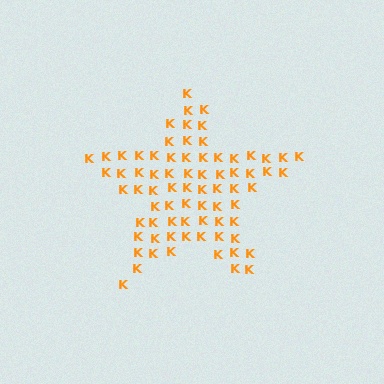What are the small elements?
The small elements are letter K's.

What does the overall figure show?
The overall figure shows a star.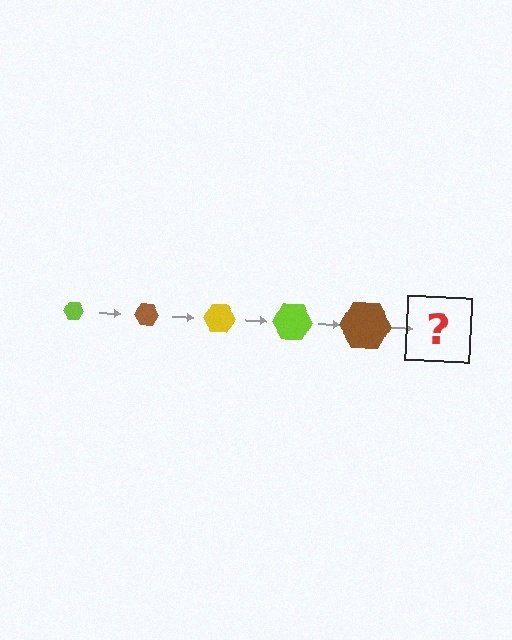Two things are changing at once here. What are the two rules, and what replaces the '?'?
The two rules are that the hexagon grows larger each step and the color cycles through lime, brown, and yellow. The '?' should be a yellow hexagon, larger than the previous one.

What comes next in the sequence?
The next element should be a yellow hexagon, larger than the previous one.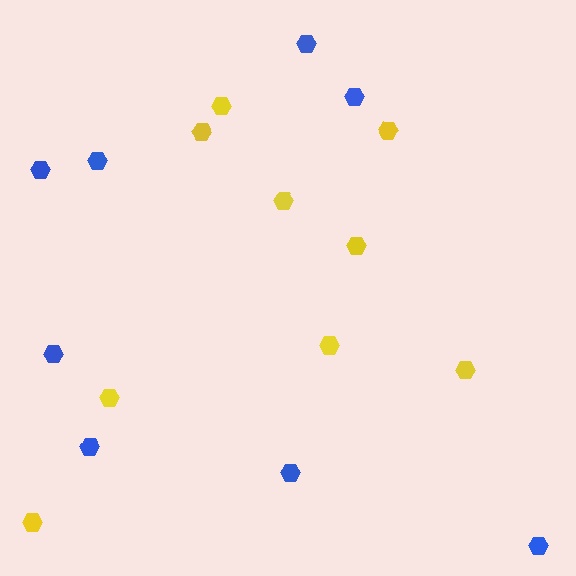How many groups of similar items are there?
There are 2 groups: one group of blue hexagons (8) and one group of yellow hexagons (9).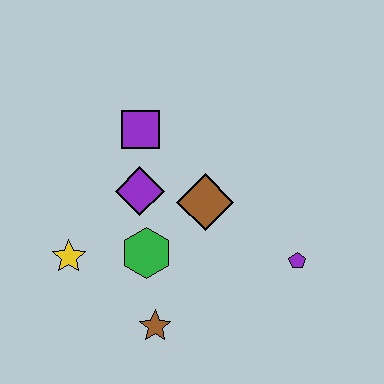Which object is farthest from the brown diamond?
The yellow star is farthest from the brown diamond.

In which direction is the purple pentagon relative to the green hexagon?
The purple pentagon is to the right of the green hexagon.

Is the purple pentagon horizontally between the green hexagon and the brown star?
No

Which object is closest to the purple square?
The purple diamond is closest to the purple square.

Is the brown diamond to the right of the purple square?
Yes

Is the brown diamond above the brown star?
Yes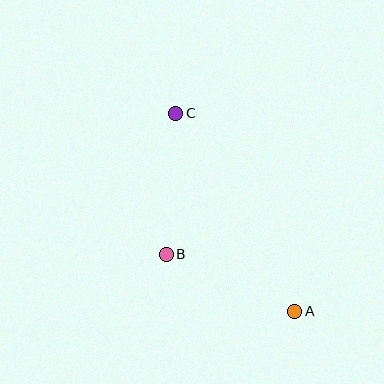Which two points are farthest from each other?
Points A and C are farthest from each other.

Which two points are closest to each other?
Points A and B are closest to each other.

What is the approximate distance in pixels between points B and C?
The distance between B and C is approximately 141 pixels.